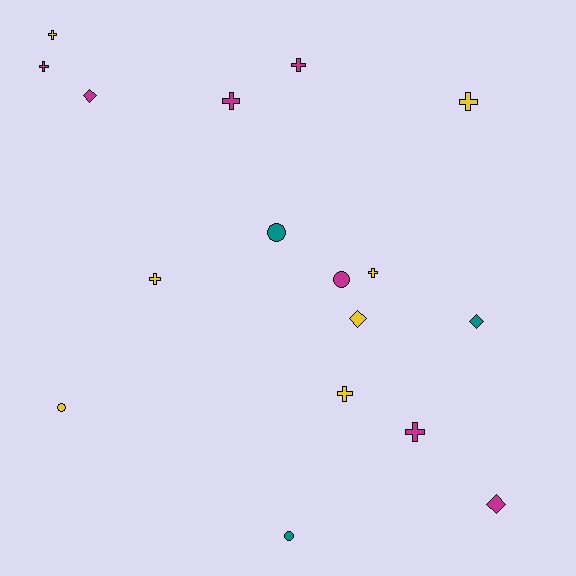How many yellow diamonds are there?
There is 1 yellow diamond.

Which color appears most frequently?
Yellow, with 7 objects.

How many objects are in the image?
There are 17 objects.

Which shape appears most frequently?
Cross, with 9 objects.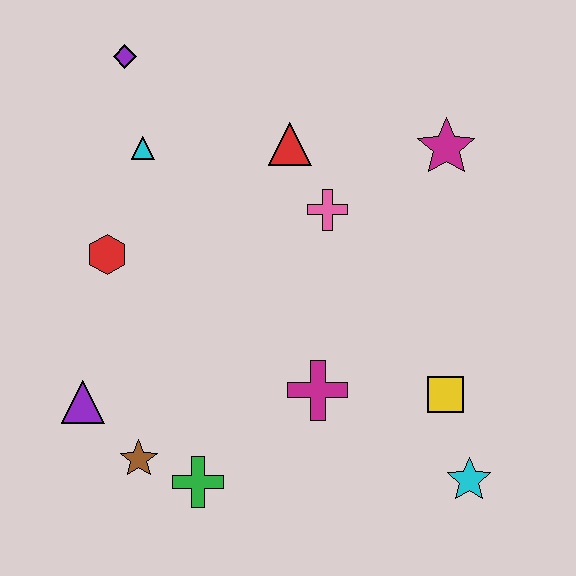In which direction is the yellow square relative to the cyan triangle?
The yellow square is to the right of the cyan triangle.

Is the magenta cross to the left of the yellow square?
Yes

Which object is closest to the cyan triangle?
The purple diamond is closest to the cyan triangle.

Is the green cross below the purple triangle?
Yes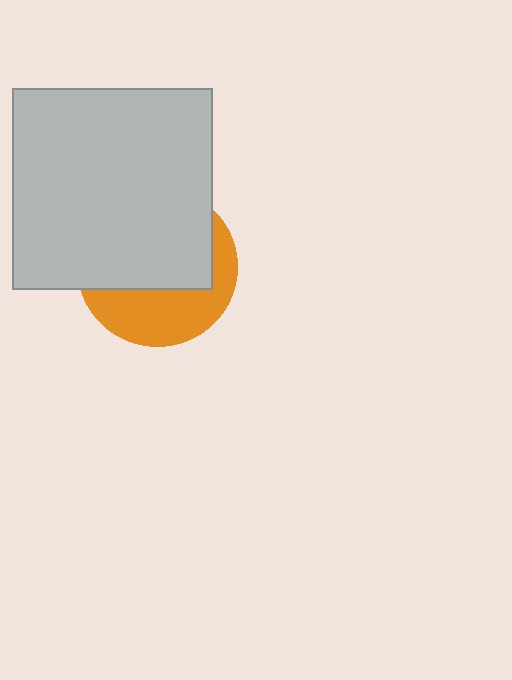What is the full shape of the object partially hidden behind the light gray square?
The partially hidden object is an orange circle.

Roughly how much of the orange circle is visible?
A small part of it is visible (roughly 40%).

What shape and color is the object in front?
The object in front is a light gray square.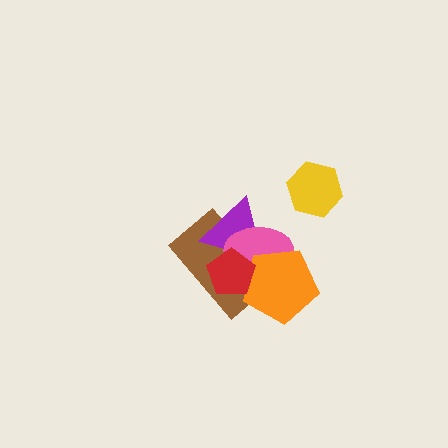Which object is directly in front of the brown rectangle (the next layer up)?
The purple triangle is directly in front of the brown rectangle.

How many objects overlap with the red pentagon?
4 objects overlap with the red pentagon.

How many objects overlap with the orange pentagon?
4 objects overlap with the orange pentagon.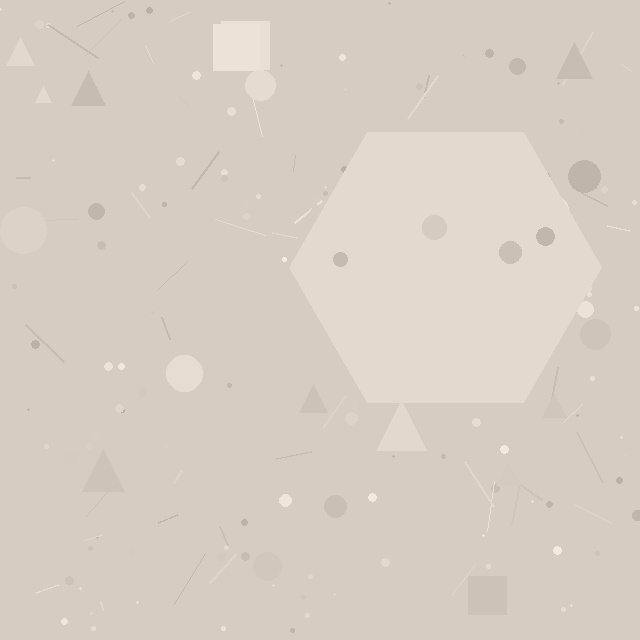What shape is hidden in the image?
A hexagon is hidden in the image.